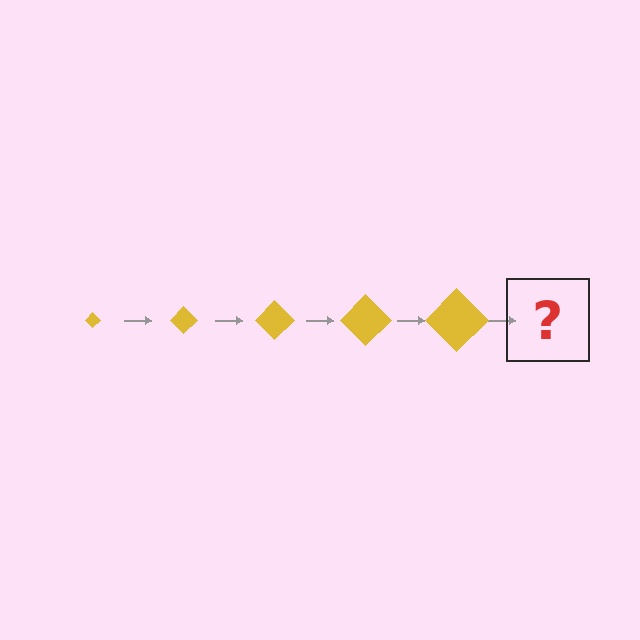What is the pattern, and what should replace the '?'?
The pattern is that the diamond gets progressively larger each step. The '?' should be a yellow diamond, larger than the previous one.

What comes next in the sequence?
The next element should be a yellow diamond, larger than the previous one.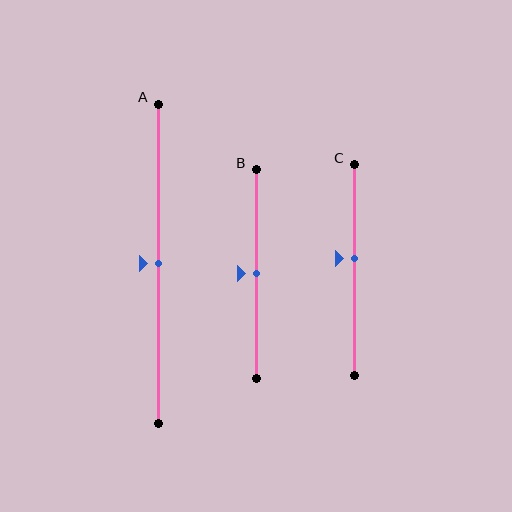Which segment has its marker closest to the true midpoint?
Segment A has its marker closest to the true midpoint.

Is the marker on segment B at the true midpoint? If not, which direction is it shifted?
Yes, the marker on segment B is at the true midpoint.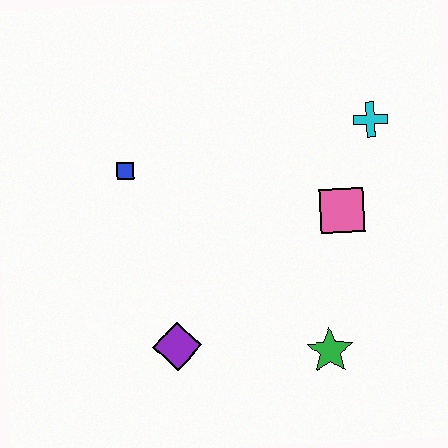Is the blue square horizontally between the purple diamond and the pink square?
No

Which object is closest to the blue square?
The purple diamond is closest to the blue square.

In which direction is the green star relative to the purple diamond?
The green star is to the right of the purple diamond.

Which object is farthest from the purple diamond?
The cyan cross is farthest from the purple diamond.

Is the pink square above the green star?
Yes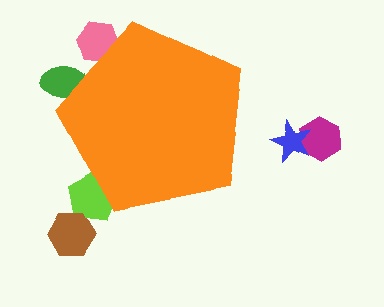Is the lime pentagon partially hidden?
Yes, the lime pentagon is partially hidden behind the orange pentagon.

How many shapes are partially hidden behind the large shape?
3 shapes are partially hidden.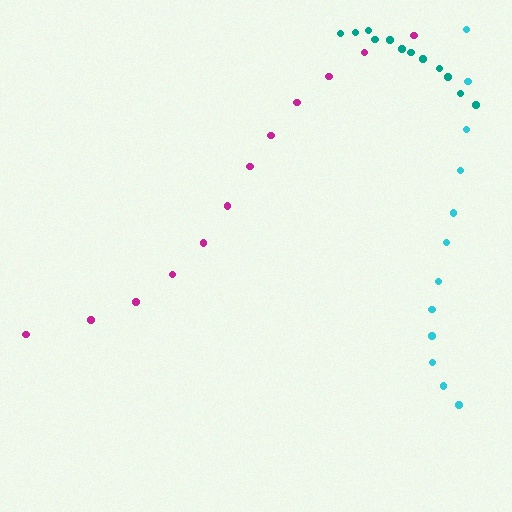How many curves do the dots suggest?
There are 3 distinct paths.